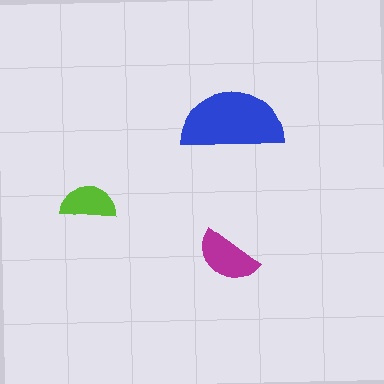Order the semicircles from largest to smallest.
the blue one, the magenta one, the lime one.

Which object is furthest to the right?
The blue semicircle is rightmost.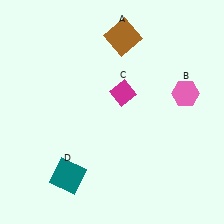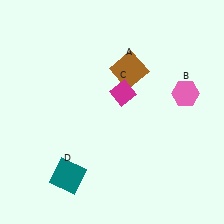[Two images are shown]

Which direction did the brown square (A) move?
The brown square (A) moved down.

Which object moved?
The brown square (A) moved down.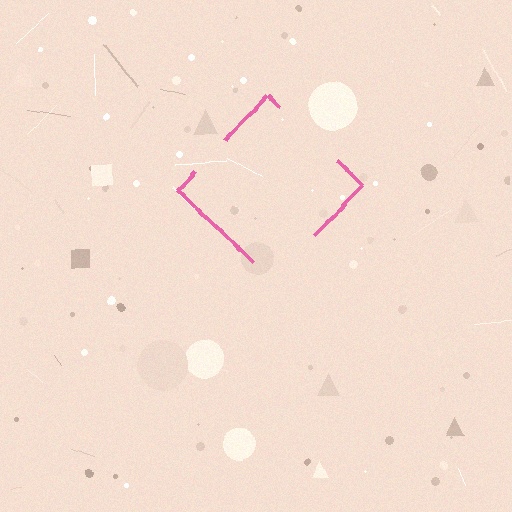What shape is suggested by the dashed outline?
The dashed outline suggests a diamond.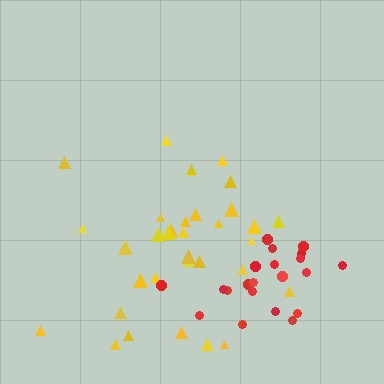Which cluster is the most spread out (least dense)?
Yellow.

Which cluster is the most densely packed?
Red.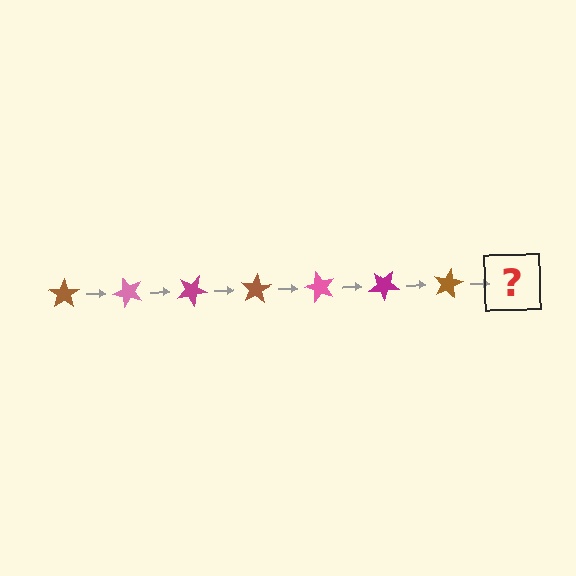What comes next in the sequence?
The next element should be a pink star, rotated 350 degrees from the start.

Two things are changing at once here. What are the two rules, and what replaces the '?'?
The two rules are that it rotates 50 degrees each step and the color cycles through brown, pink, and magenta. The '?' should be a pink star, rotated 350 degrees from the start.